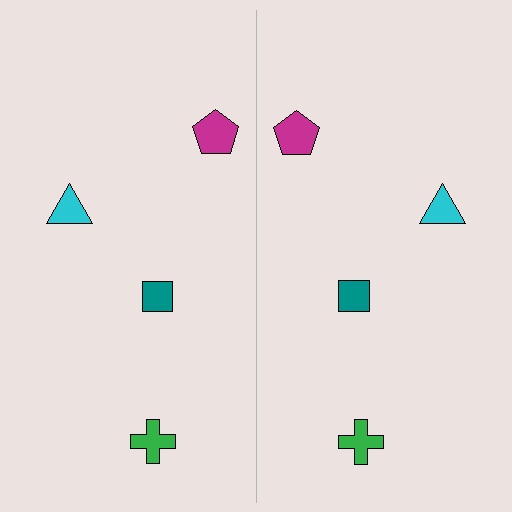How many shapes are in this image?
There are 8 shapes in this image.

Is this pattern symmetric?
Yes, this pattern has bilateral (reflection) symmetry.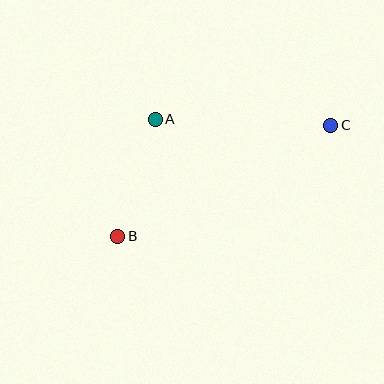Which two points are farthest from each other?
Points B and C are farthest from each other.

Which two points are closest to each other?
Points A and B are closest to each other.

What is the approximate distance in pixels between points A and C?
The distance between A and C is approximately 176 pixels.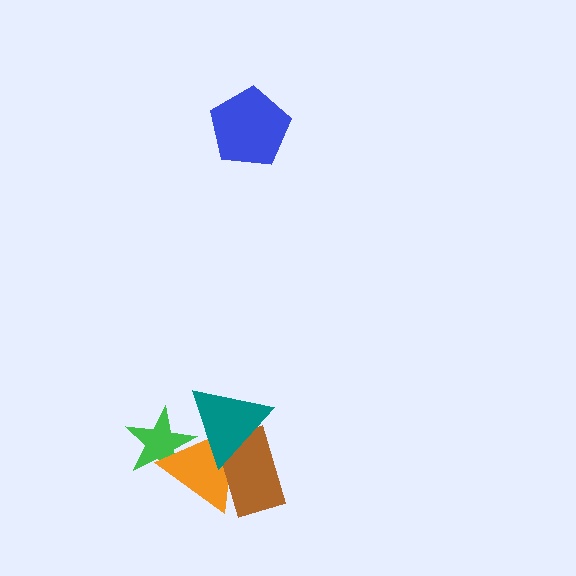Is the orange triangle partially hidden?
Yes, it is partially covered by another shape.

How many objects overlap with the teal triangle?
3 objects overlap with the teal triangle.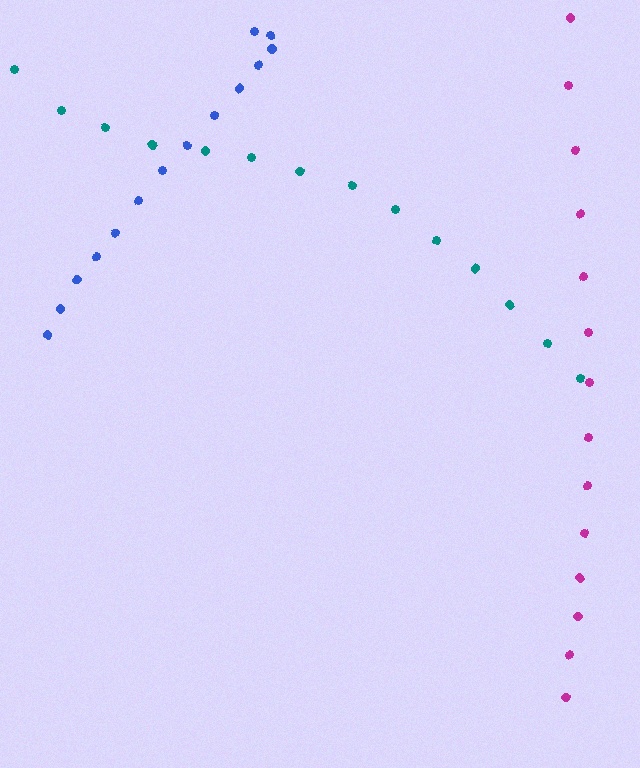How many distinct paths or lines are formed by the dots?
There are 3 distinct paths.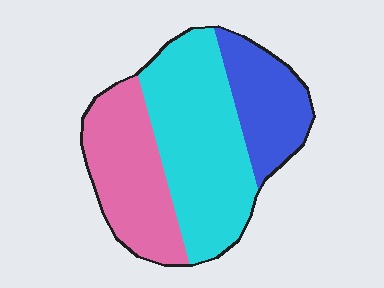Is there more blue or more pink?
Pink.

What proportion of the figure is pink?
Pink takes up between a sixth and a third of the figure.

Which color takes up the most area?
Cyan, at roughly 45%.